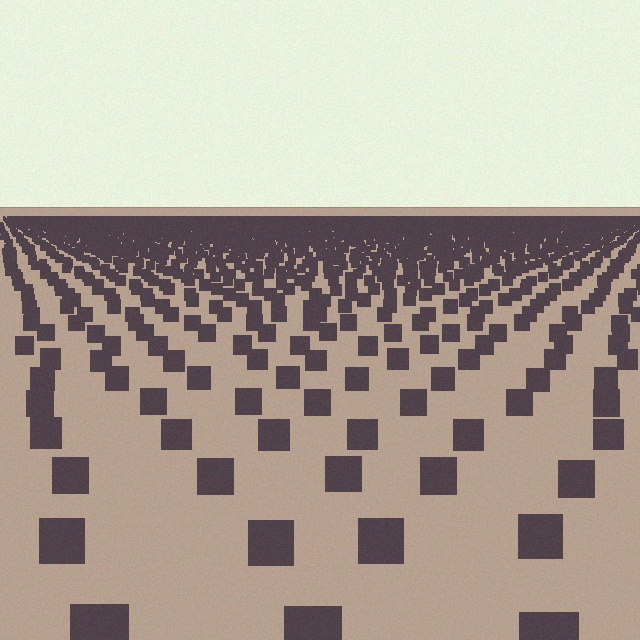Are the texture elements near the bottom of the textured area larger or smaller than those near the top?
Larger. Near the bottom, elements are closer to the viewer and appear at a bigger on-screen size.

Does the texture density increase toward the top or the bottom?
Density increases toward the top.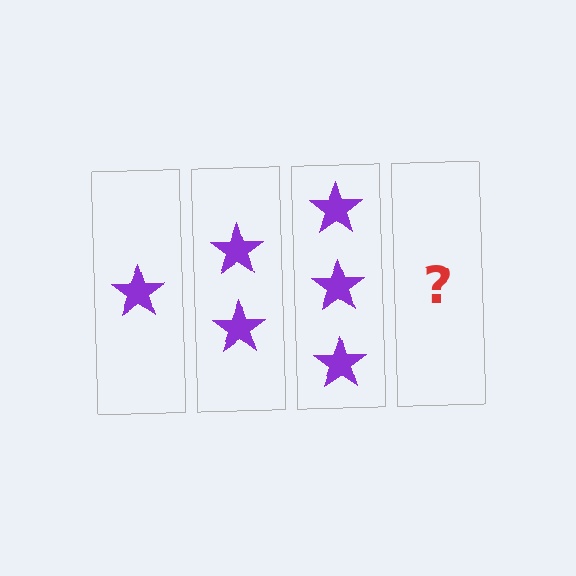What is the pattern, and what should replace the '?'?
The pattern is that each step adds one more star. The '?' should be 4 stars.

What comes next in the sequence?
The next element should be 4 stars.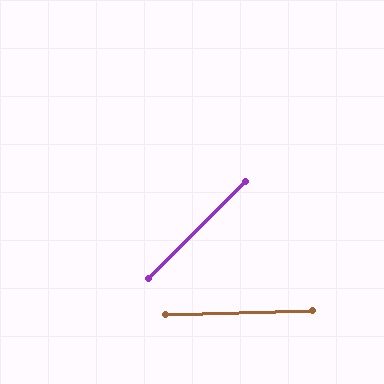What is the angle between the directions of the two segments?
Approximately 43 degrees.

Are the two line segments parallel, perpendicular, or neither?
Neither parallel nor perpendicular — they differ by about 43°.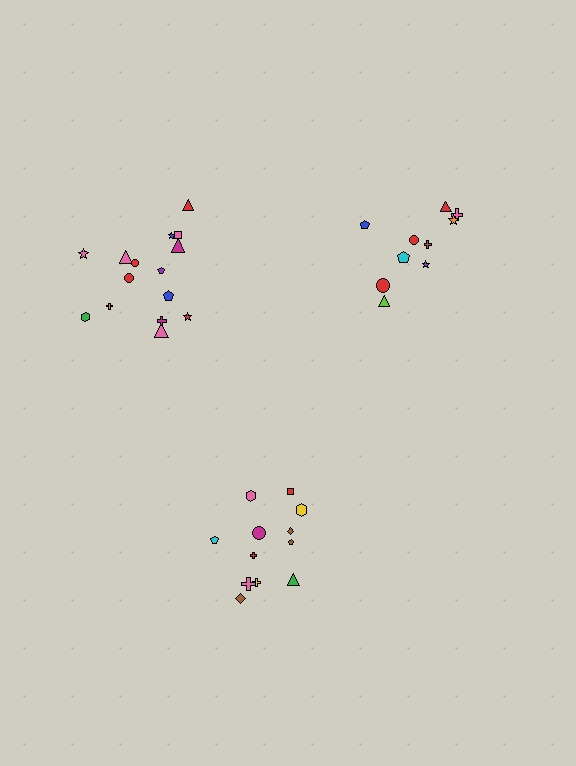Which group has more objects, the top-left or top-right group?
The top-left group.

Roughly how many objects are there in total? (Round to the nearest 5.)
Roughly 35 objects in total.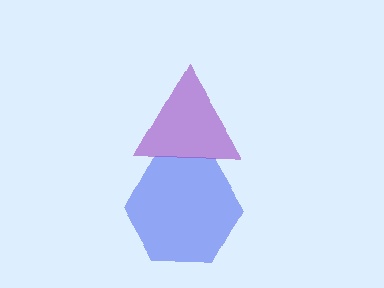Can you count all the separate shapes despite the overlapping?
Yes, there are 2 separate shapes.